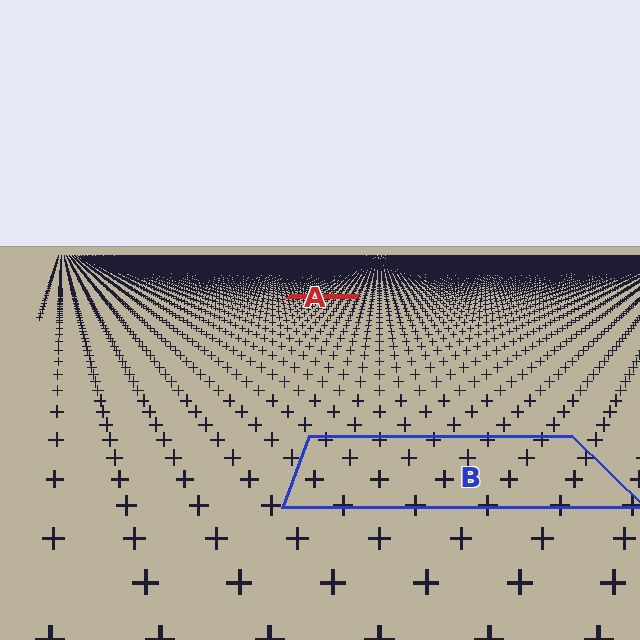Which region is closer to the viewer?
Region B is closer. The texture elements there are larger and more spread out.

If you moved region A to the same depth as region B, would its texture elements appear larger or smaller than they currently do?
They would appear larger. At a closer depth, the same texture elements are projected at a bigger on-screen size.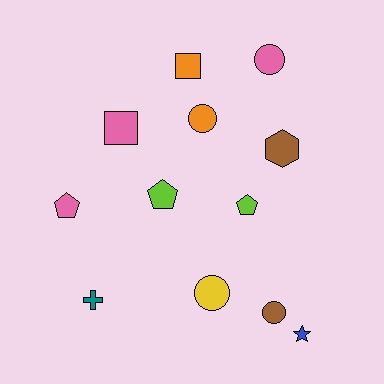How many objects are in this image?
There are 12 objects.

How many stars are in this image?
There is 1 star.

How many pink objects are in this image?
There are 3 pink objects.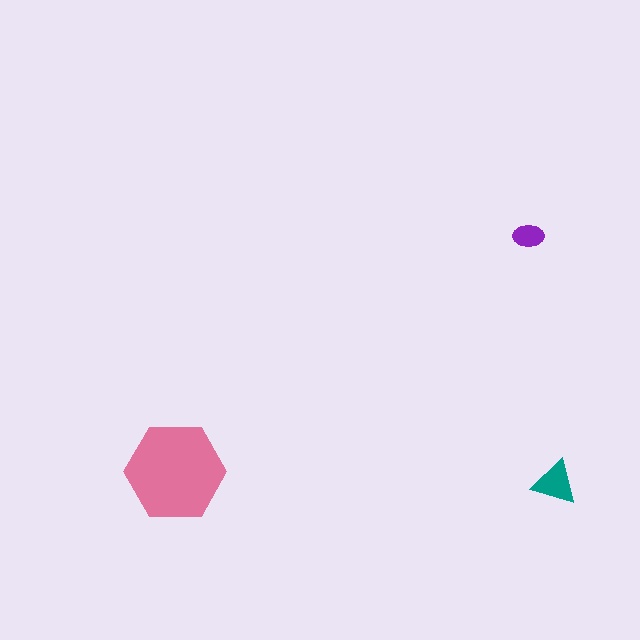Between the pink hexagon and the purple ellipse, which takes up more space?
The pink hexagon.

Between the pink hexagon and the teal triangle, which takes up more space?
The pink hexagon.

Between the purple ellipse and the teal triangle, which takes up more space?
The teal triangle.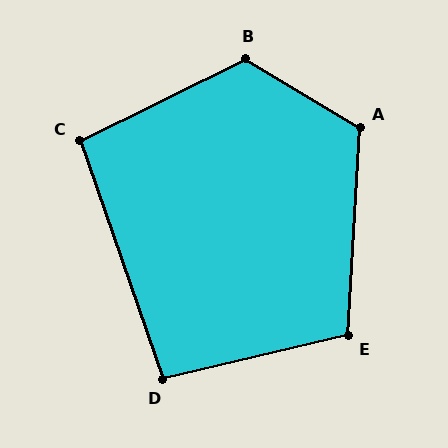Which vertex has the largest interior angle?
B, at approximately 123 degrees.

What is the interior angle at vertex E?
Approximately 106 degrees (obtuse).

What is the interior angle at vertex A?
Approximately 118 degrees (obtuse).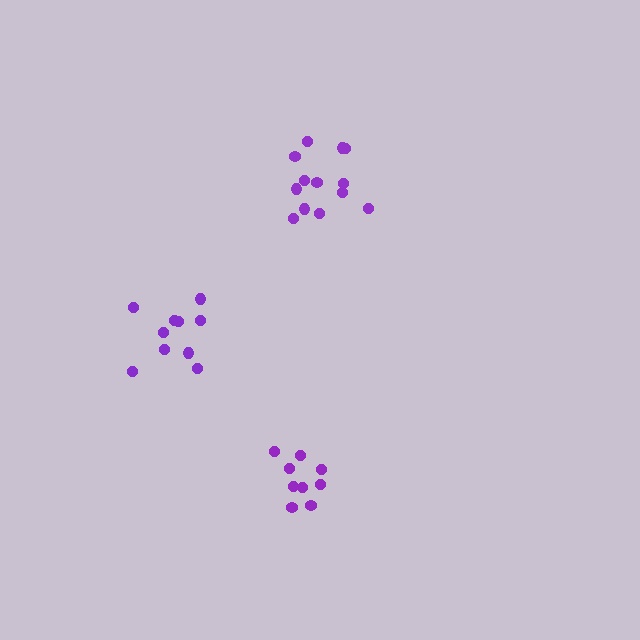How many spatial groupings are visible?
There are 3 spatial groupings.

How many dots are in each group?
Group 1: 9 dots, Group 2: 10 dots, Group 3: 13 dots (32 total).